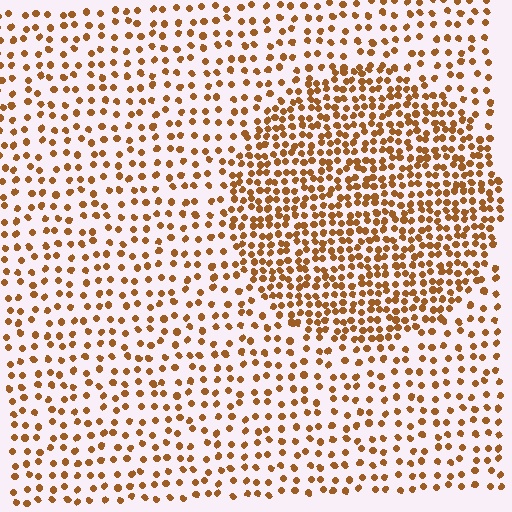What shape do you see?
I see a circle.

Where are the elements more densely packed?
The elements are more densely packed inside the circle boundary.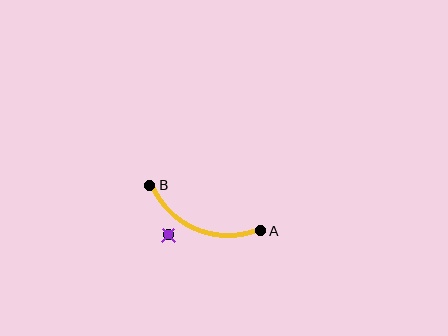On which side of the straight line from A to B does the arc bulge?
The arc bulges below the straight line connecting A and B.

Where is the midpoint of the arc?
The arc midpoint is the point on the curve farthest from the straight line joining A and B. It sits below that line.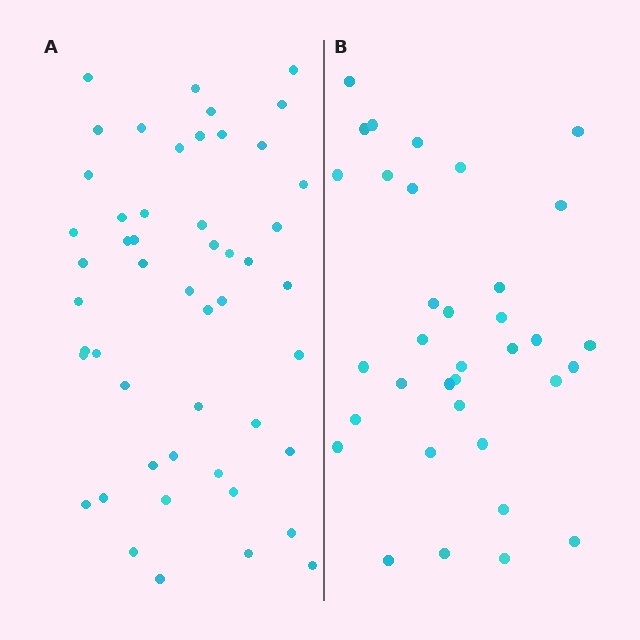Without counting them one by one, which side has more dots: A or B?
Region A (the left region) has more dots.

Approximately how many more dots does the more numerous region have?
Region A has approximately 15 more dots than region B.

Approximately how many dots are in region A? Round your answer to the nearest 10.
About 50 dots.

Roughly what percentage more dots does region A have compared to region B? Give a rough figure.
About 45% more.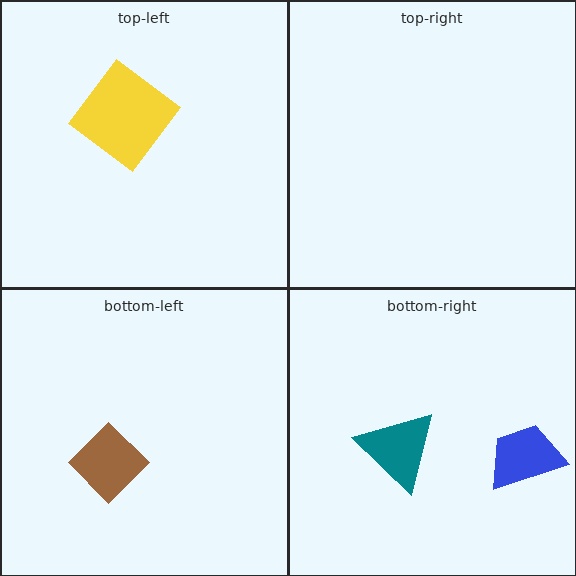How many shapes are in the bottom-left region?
1.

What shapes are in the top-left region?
The yellow diamond.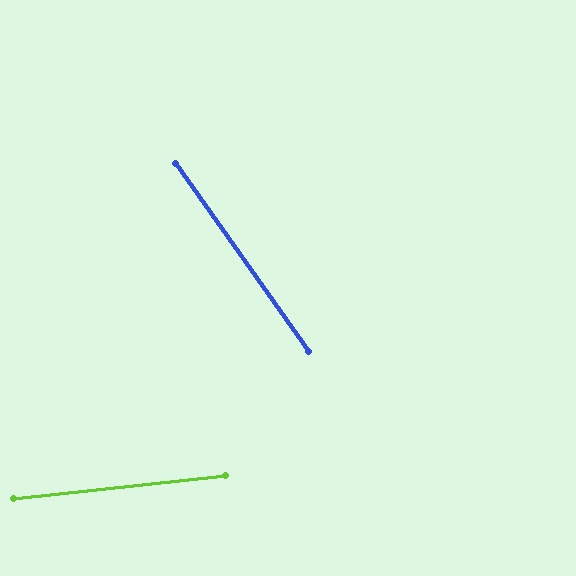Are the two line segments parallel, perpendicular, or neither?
Neither parallel nor perpendicular — they differ by about 61°.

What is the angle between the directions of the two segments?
Approximately 61 degrees.